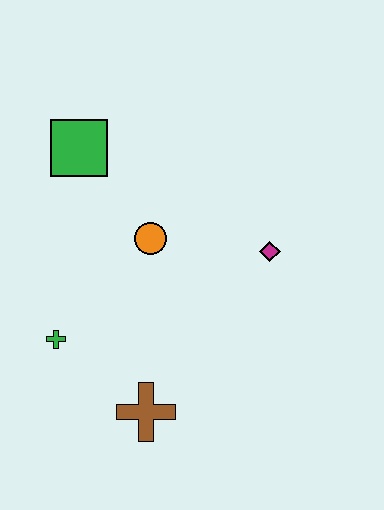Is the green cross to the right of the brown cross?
No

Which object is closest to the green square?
The orange circle is closest to the green square.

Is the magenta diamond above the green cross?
Yes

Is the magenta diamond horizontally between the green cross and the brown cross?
No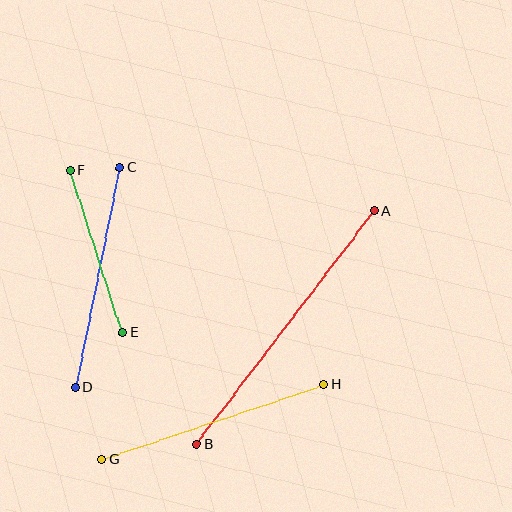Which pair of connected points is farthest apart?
Points A and B are farthest apart.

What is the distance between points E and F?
The distance is approximately 171 pixels.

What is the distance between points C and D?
The distance is approximately 224 pixels.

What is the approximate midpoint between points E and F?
The midpoint is at approximately (96, 252) pixels.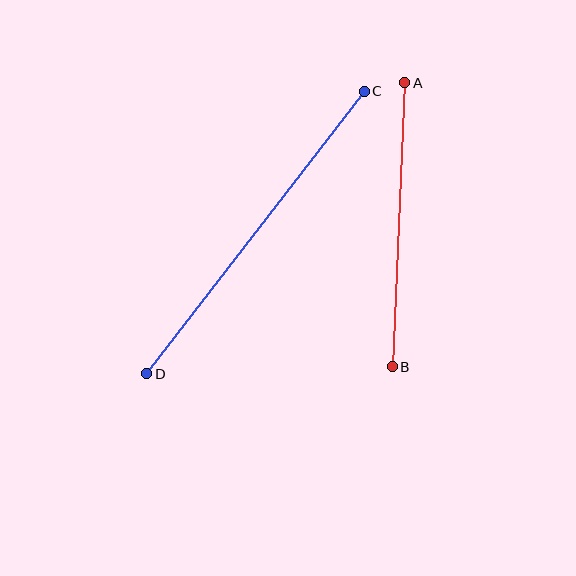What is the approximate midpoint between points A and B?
The midpoint is at approximately (399, 225) pixels.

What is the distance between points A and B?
The distance is approximately 285 pixels.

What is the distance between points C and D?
The distance is approximately 356 pixels.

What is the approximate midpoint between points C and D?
The midpoint is at approximately (256, 232) pixels.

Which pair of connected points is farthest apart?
Points C and D are farthest apart.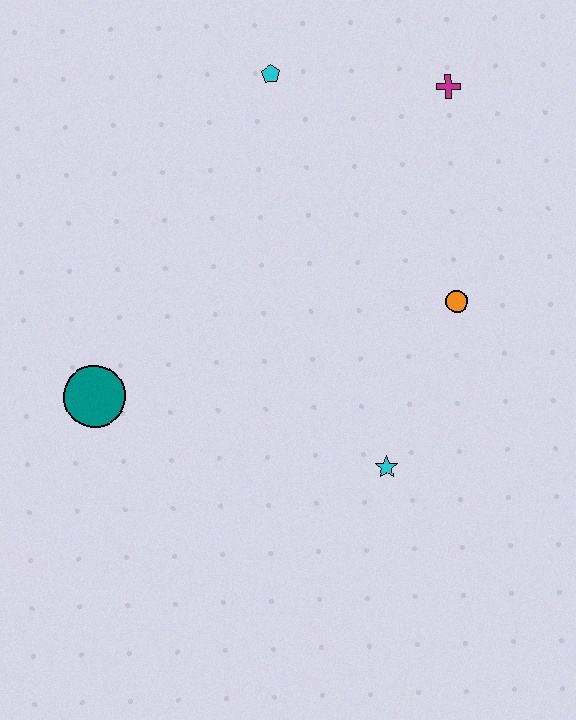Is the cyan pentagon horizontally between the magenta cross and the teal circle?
Yes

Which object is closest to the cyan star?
The orange circle is closest to the cyan star.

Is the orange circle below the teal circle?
No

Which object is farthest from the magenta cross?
The teal circle is farthest from the magenta cross.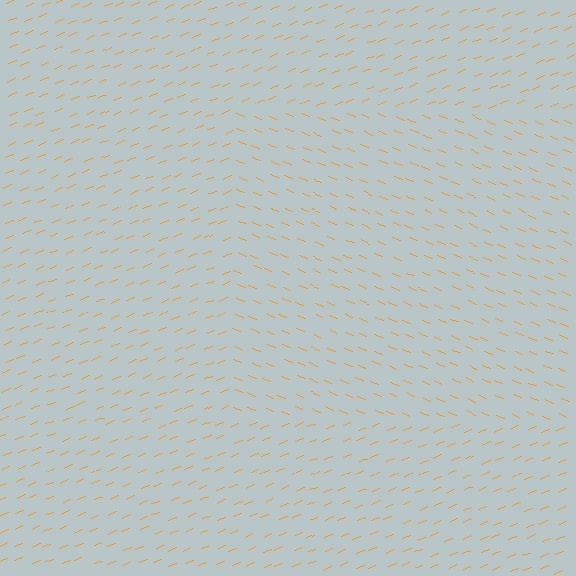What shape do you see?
I see a rectangle.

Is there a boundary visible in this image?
Yes, there is a texture boundary formed by a change in line orientation.